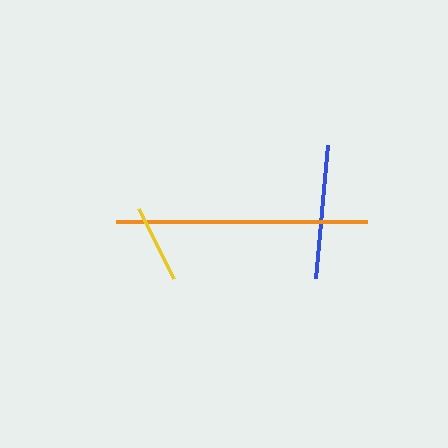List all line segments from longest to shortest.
From longest to shortest: orange, blue, yellow.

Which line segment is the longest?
The orange line is the longest at approximately 252 pixels.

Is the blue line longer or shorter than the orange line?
The orange line is longer than the blue line.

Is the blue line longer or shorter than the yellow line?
The blue line is longer than the yellow line.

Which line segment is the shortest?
The yellow line is the shortest at approximately 78 pixels.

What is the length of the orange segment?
The orange segment is approximately 252 pixels long.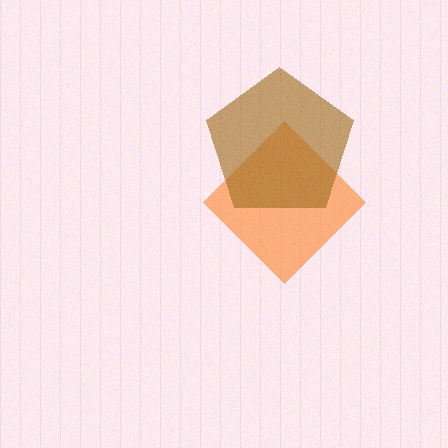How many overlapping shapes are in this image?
There are 2 overlapping shapes in the image.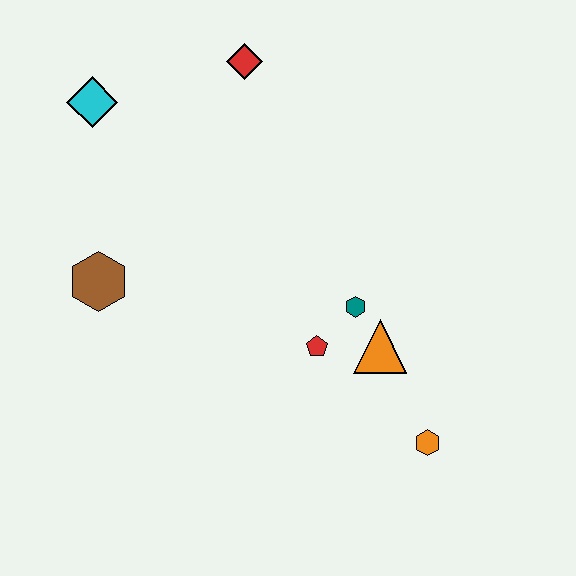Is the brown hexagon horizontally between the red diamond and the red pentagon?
No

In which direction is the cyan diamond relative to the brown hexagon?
The cyan diamond is above the brown hexagon.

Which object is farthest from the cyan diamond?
The orange hexagon is farthest from the cyan diamond.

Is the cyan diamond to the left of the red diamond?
Yes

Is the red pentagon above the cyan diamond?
No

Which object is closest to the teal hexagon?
The orange triangle is closest to the teal hexagon.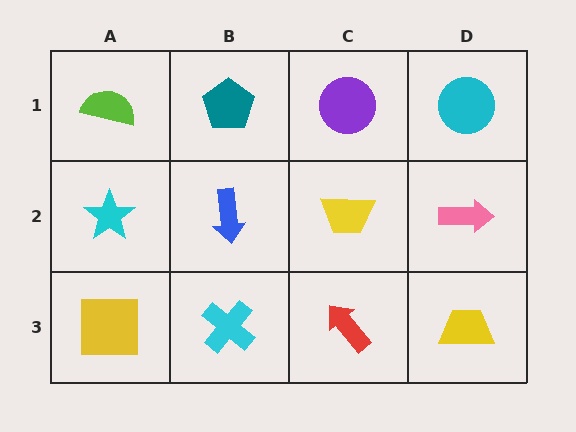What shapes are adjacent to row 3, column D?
A pink arrow (row 2, column D), a red arrow (row 3, column C).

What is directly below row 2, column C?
A red arrow.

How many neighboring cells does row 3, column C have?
3.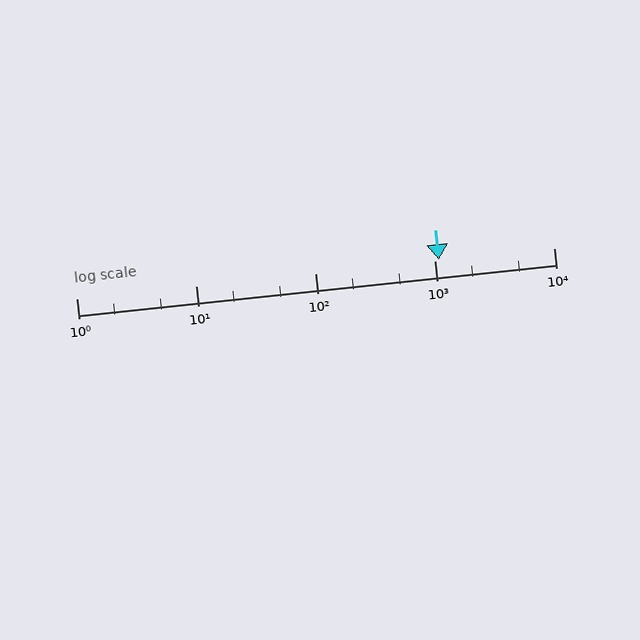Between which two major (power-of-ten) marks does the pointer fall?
The pointer is between 1000 and 10000.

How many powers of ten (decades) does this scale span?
The scale spans 4 decades, from 1 to 10000.